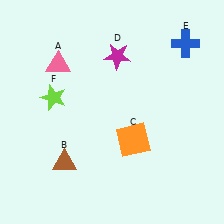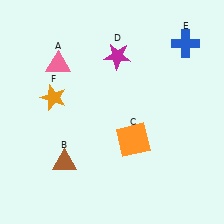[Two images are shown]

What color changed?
The star (F) changed from lime in Image 1 to orange in Image 2.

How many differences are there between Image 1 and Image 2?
There is 1 difference between the two images.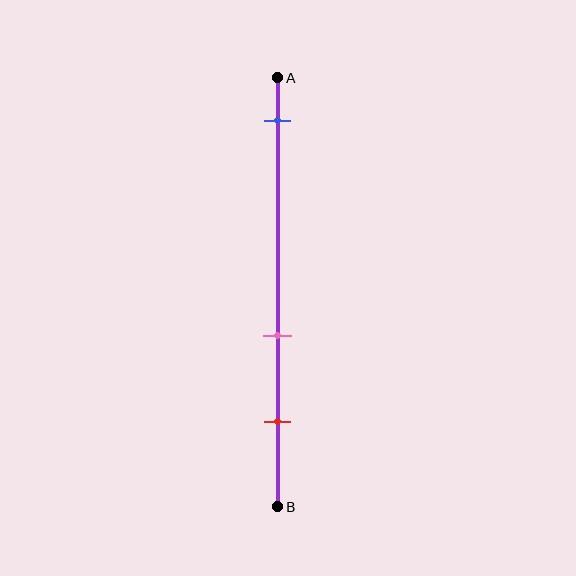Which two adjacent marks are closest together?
The pink and red marks are the closest adjacent pair.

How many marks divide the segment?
There are 3 marks dividing the segment.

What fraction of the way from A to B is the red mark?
The red mark is approximately 80% (0.8) of the way from A to B.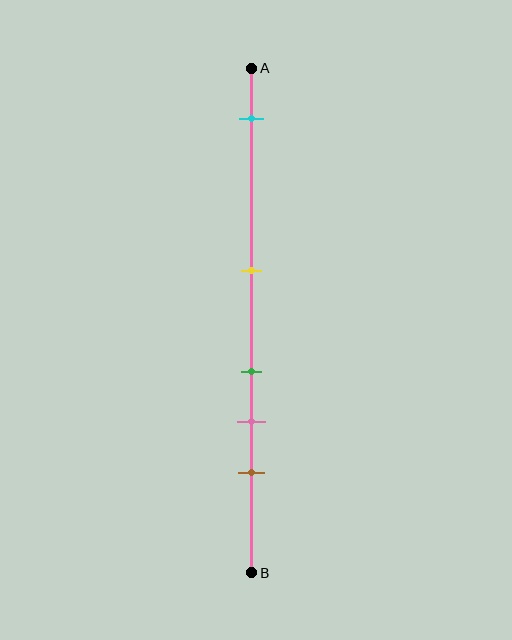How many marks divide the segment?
There are 5 marks dividing the segment.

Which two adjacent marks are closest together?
The green and pink marks are the closest adjacent pair.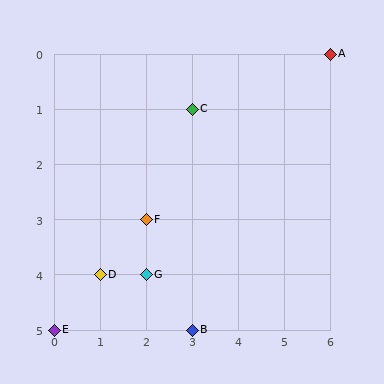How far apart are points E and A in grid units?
Points E and A are 6 columns and 5 rows apart (about 7.8 grid units diagonally).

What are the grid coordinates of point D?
Point D is at grid coordinates (1, 4).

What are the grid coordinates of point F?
Point F is at grid coordinates (2, 3).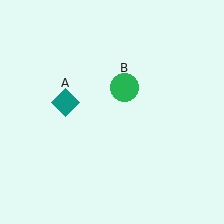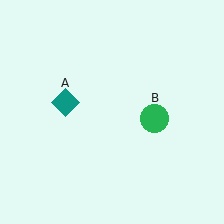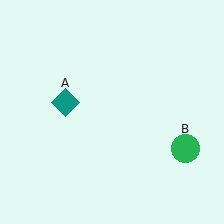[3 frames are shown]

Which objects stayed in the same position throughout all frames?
Teal diamond (object A) remained stationary.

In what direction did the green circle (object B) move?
The green circle (object B) moved down and to the right.